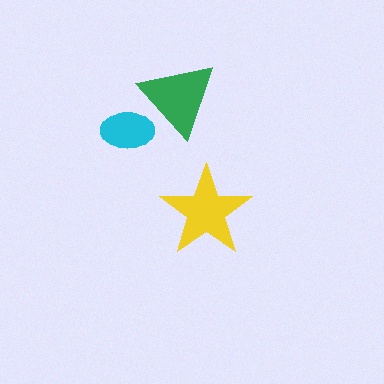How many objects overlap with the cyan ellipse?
1 object overlaps with the cyan ellipse.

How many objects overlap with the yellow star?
0 objects overlap with the yellow star.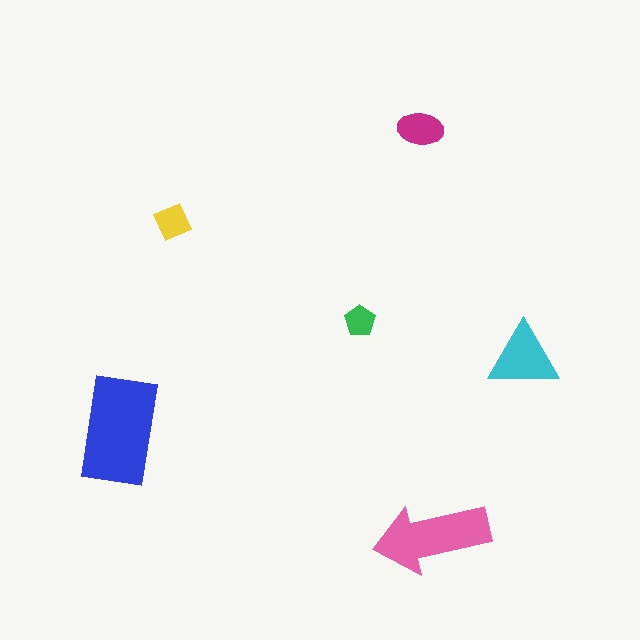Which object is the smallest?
The green pentagon.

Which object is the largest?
The blue rectangle.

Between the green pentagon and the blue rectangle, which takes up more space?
The blue rectangle.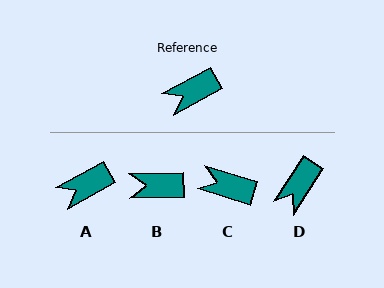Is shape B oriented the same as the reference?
No, it is off by about 28 degrees.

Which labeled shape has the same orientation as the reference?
A.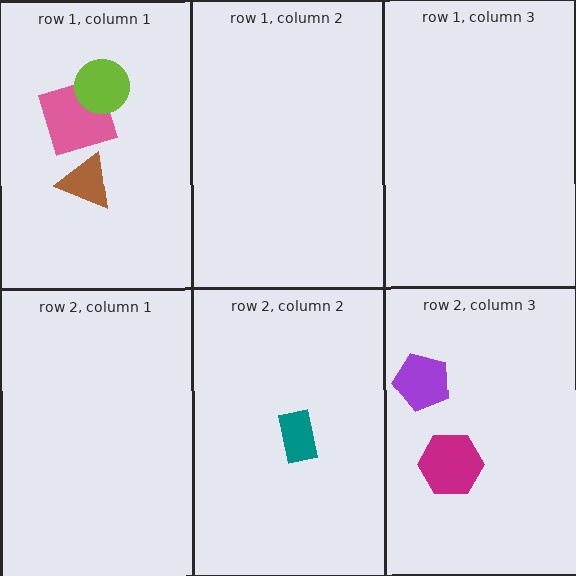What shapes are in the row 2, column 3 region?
The purple pentagon, the magenta hexagon.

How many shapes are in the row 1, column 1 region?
3.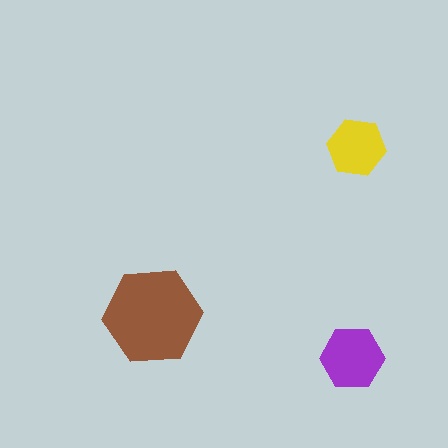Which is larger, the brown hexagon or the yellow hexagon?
The brown one.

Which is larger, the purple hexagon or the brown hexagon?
The brown one.